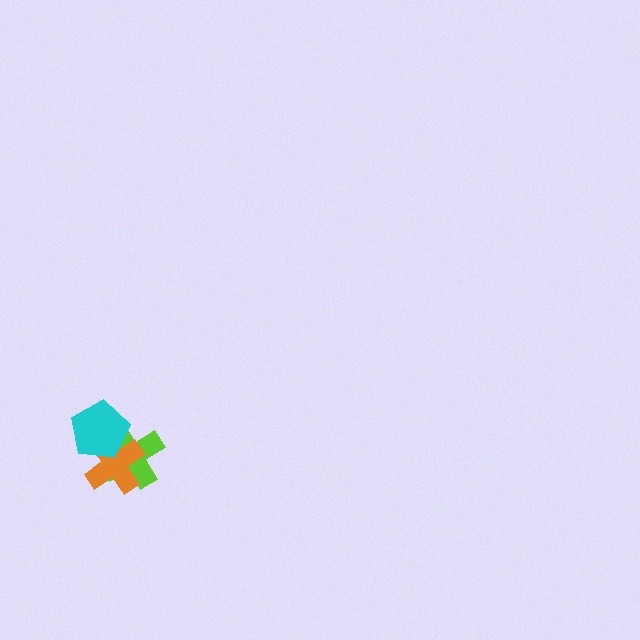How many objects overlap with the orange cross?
2 objects overlap with the orange cross.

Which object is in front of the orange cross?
The cyan pentagon is in front of the orange cross.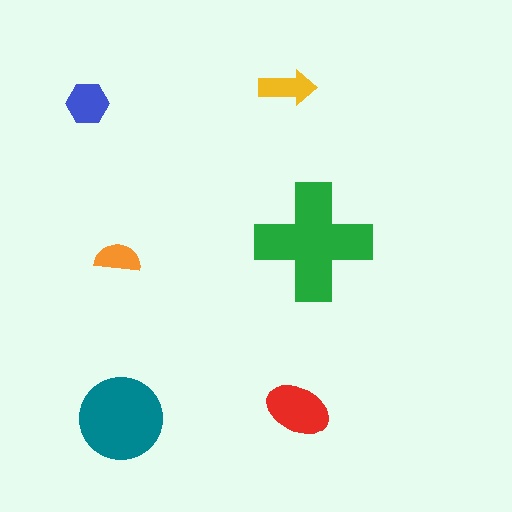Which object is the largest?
The green cross.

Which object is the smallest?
The orange semicircle.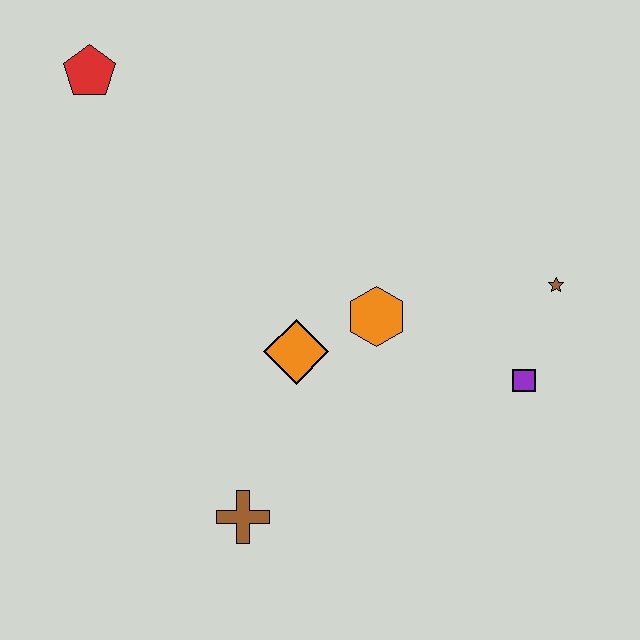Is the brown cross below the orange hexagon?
Yes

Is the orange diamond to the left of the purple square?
Yes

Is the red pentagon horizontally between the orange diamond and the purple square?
No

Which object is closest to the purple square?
The brown star is closest to the purple square.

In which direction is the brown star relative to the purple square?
The brown star is above the purple square.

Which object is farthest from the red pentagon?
The purple square is farthest from the red pentagon.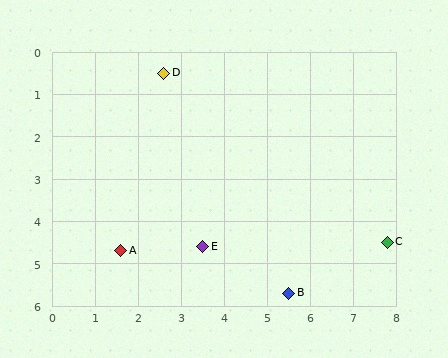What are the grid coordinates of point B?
Point B is at approximately (5.5, 5.7).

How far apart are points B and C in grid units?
Points B and C are about 2.6 grid units apart.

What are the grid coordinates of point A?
Point A is at approximately (1.6, 4.7).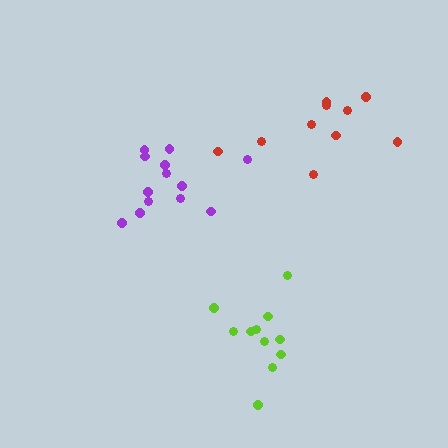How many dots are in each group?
Group 1: 13 dots, Group 2: 10 dots, Group 3: 11 dots (34 total).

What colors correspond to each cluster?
The clusters are colored: purple, red, lime.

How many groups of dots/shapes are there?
There are 3 groups.